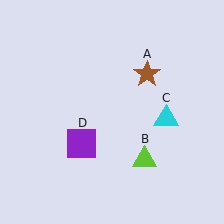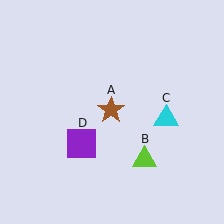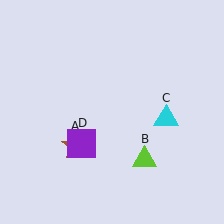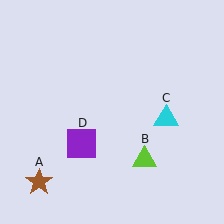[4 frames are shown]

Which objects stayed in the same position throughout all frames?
Lime triangle (object B) and cyan triangle (object C) and purple square (object D) remained stationary.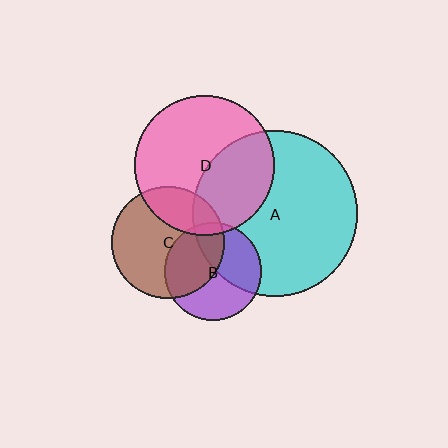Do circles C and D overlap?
Yes.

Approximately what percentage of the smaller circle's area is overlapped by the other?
Approximately 25%.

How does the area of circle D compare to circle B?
Approximately 2.0 times.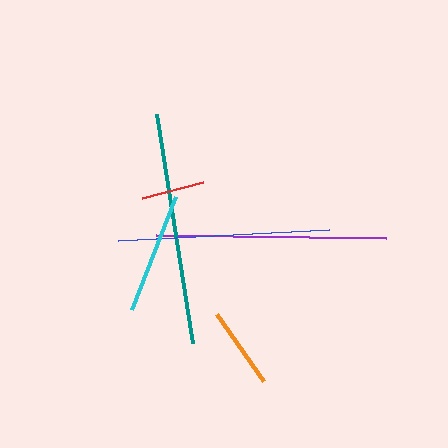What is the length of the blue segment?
The blue segment is approximately 211 pixels long.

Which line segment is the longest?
The teal line is the longest at approximately 232 pixels.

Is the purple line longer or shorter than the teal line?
The teal line is longer than the purple line.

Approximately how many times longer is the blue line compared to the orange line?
The blue line is approximately 2.6 times the length of the orange line.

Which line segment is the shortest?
The red line is the shortest at approximately 63 pixels.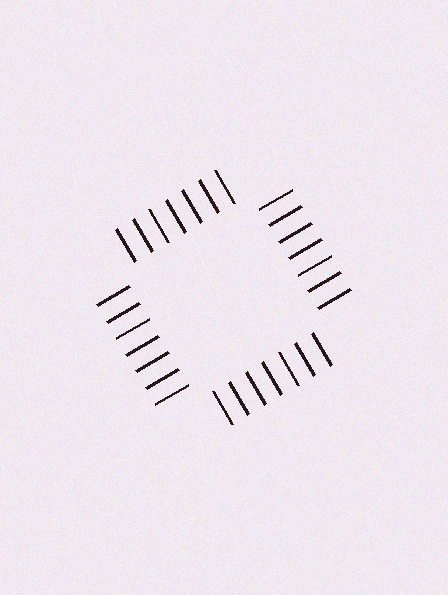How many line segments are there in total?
28 — 7 along each of the 4 edges.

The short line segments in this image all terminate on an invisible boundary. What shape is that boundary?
An illusory square — the line segments terminate on its edges but no continuous stroke is drawn.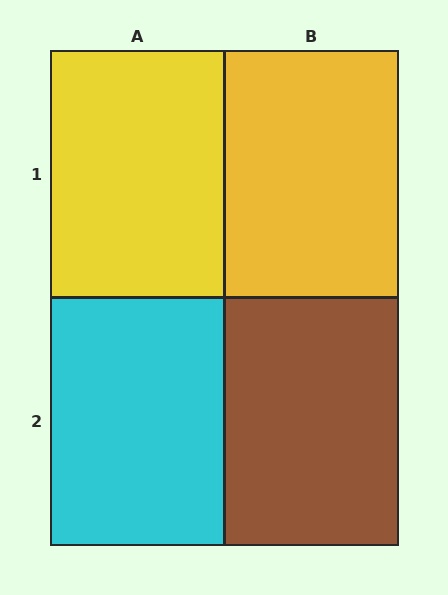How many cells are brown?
1 cell is brown.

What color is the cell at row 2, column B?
Brown.